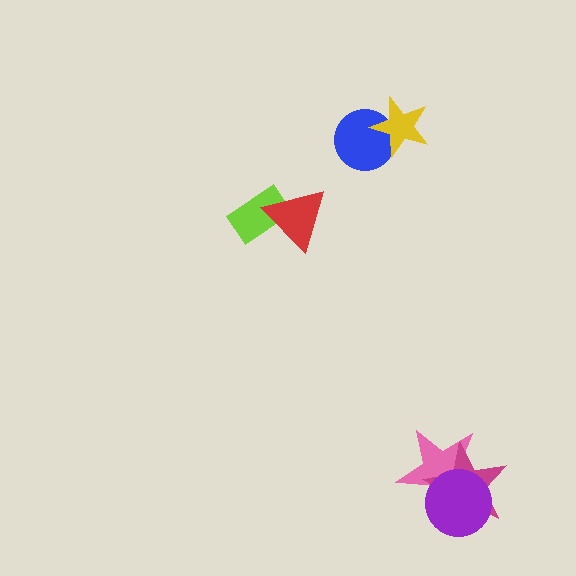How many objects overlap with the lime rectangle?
1 object overlaps with the lime rectangle.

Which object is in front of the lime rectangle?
The red triangle is in front of the lime rectangle.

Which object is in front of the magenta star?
The purple circle is in front of the magenta star.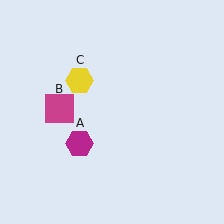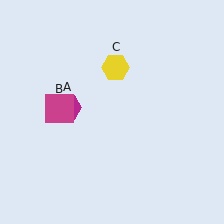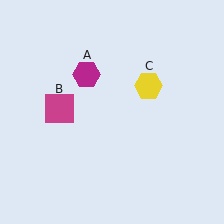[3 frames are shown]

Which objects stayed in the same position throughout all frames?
Magenta square (object B) remained stationary.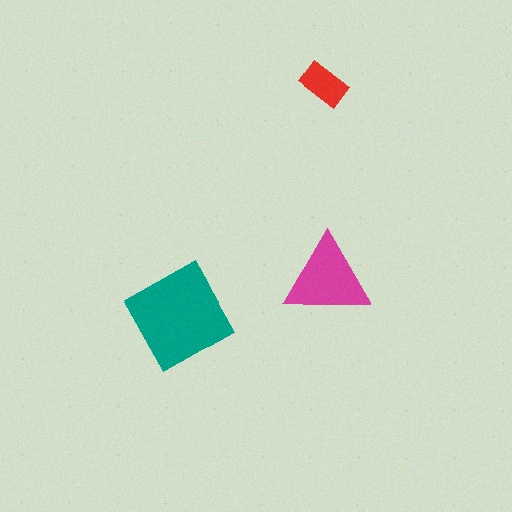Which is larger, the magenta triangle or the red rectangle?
The magenta triangle.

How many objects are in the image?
There are 3 objects in the image.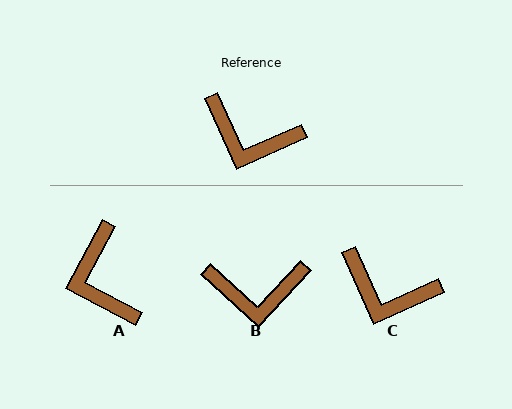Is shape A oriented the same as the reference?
No, it is off by about 52 degrees.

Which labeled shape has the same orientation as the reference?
C.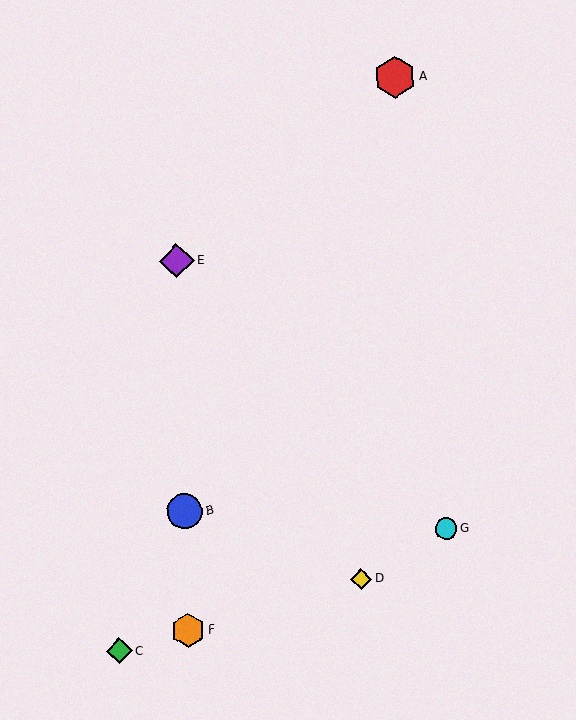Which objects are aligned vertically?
Objects B, E, F are aligned vertically.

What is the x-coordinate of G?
Object G is at x≈446.